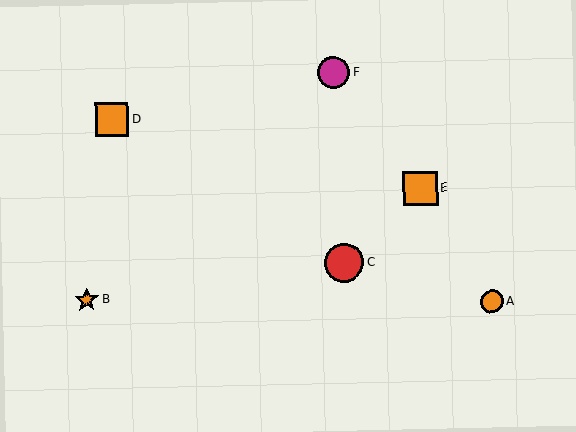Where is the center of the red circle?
The center of the red circle is at (344, 263).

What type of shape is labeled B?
Shape B is an orange star.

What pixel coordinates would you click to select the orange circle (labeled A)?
Click at (492, 301) to select the orange circle A.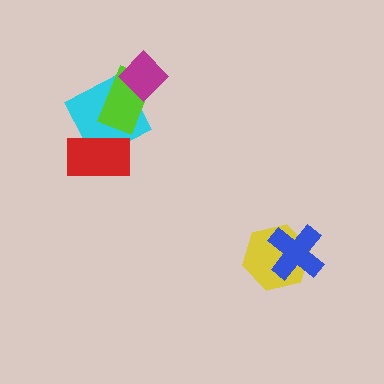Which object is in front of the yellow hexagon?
The blue cross is in front of the yellow hexagon.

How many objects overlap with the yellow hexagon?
1 object overlaps with the yellow hexagon.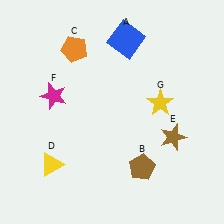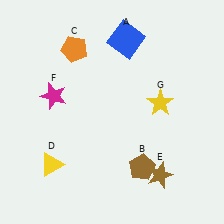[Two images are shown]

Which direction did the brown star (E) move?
The brown star (E) moved down.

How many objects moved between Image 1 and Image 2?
1 object moved between the two images.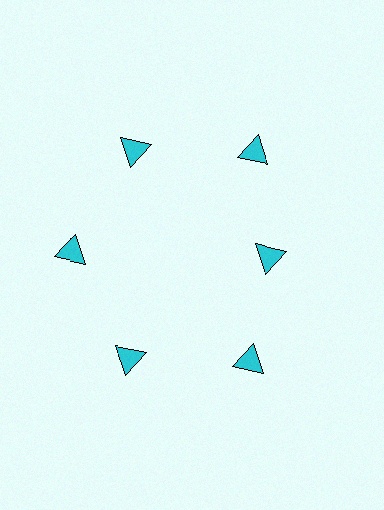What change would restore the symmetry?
The symmetry would be restored by moving it outward, back onto the ring so that all 6 triangles sit at equal angles and equal distance from the center.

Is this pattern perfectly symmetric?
No. The 6 cyan triangles are arranged in a ring, but one element near the 3 o'clock position is pulled inward toward the center, breaking the 6-fold rotational symmetry.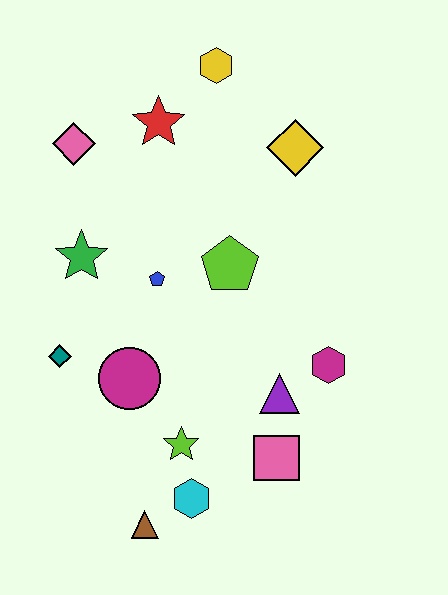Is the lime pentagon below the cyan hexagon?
No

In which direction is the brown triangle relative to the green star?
The brown triangle is below the green star.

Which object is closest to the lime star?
The cyan hexagon is closest to the lime star.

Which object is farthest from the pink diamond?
The brown triangle is farthest from the pink diamond.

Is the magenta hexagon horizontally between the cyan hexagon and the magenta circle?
No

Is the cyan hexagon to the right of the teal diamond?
Yes